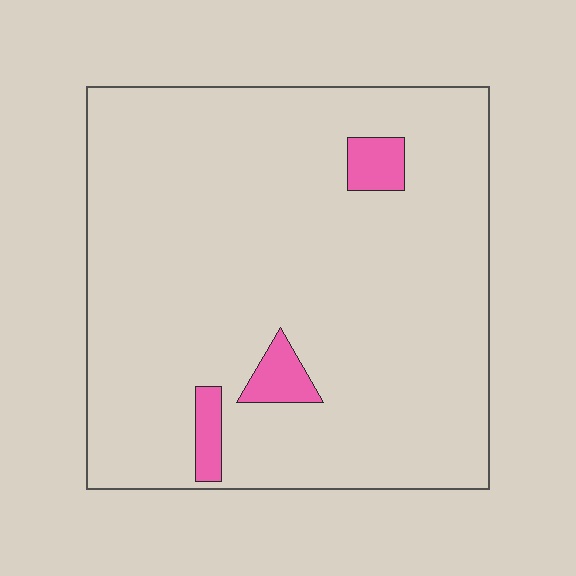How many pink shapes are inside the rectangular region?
3.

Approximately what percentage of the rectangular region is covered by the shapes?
Approximately 5%.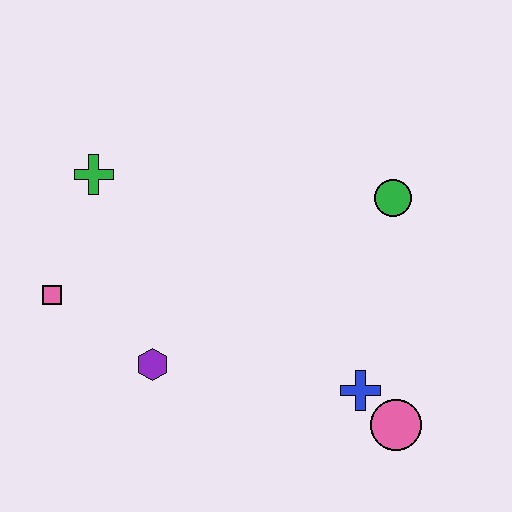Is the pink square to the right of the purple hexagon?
No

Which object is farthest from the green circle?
The pink square is farthest from the green circle.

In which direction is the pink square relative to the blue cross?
The pink square is to the left of the blue cross.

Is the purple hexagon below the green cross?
Yes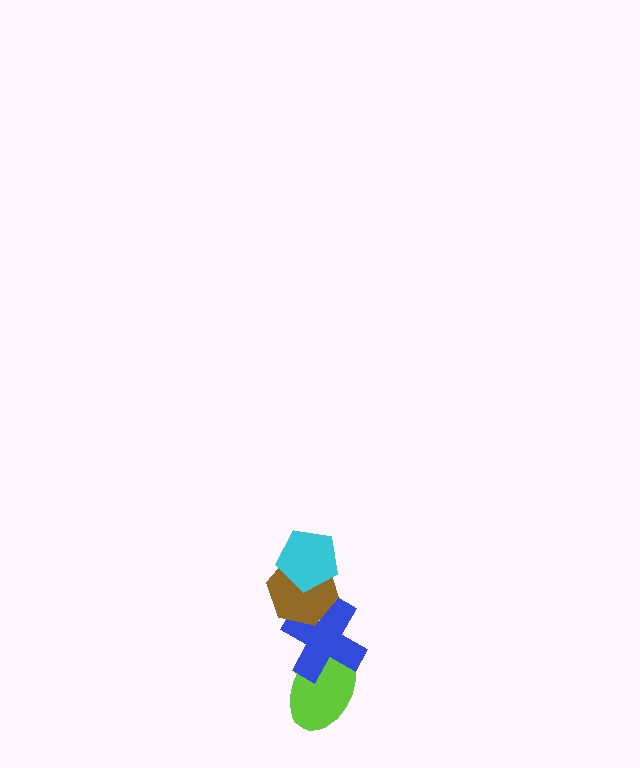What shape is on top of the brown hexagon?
The cyan pentagon is on top of the brown hexagon.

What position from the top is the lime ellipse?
The lime ellipse is 4th from the top.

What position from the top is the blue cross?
The blue cross is 3rd from the top.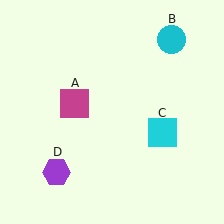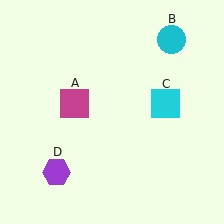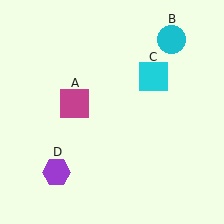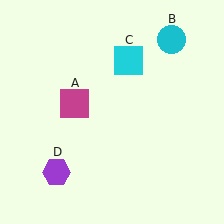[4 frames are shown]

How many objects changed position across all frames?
1 object changed position: cyan square (object C).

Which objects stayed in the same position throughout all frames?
Magenta square (object A) and cyan circle (object B) and purple hexagon (object D) remained stationary.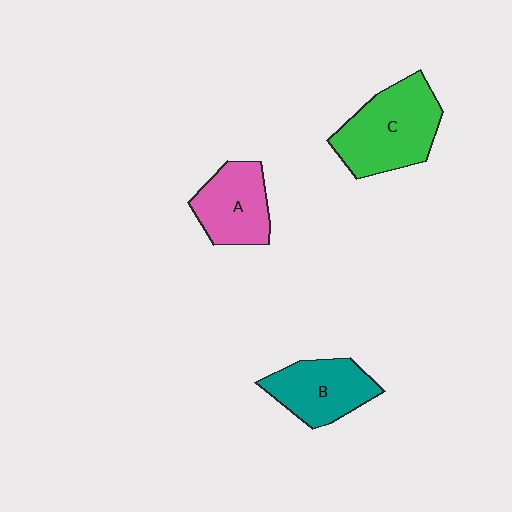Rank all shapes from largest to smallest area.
From largest to smallest: C (green), B (teal), A (pink).